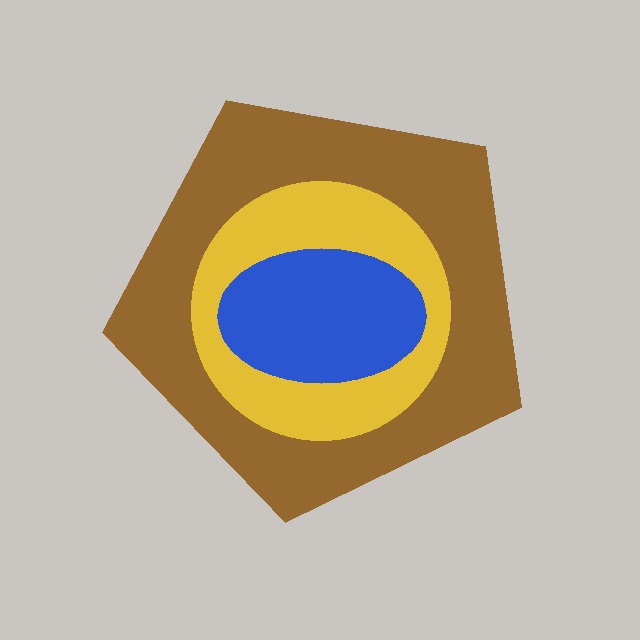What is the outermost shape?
The brown pentagon.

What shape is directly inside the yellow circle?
The blue ellipse.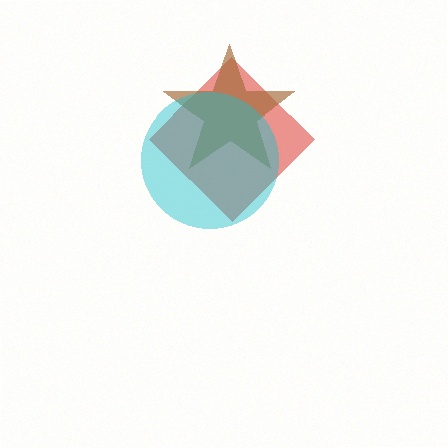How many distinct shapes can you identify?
There are 3 distinct shapes: a red diamond, a brown star, a cyan circle.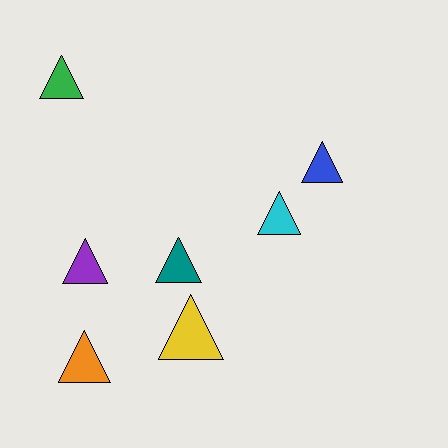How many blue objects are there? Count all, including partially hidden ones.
There is 1 blue object.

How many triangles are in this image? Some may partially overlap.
There are 7 triangles.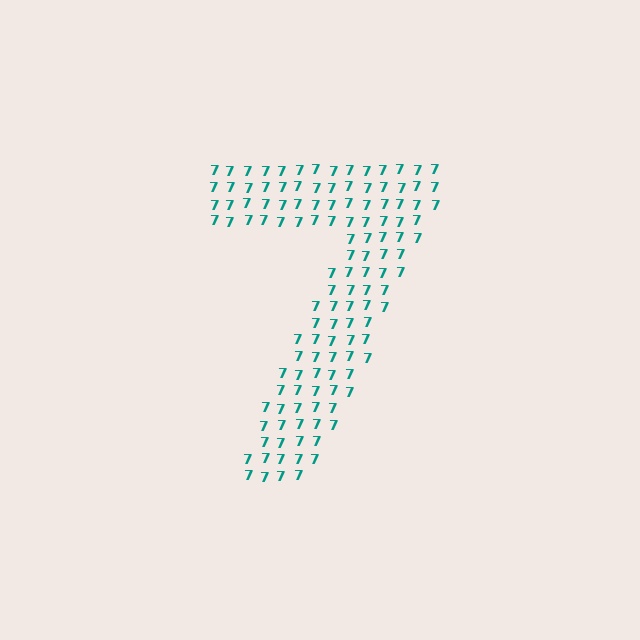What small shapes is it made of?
It is made of small digit 7's.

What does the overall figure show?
The overall figure shows the digit 7.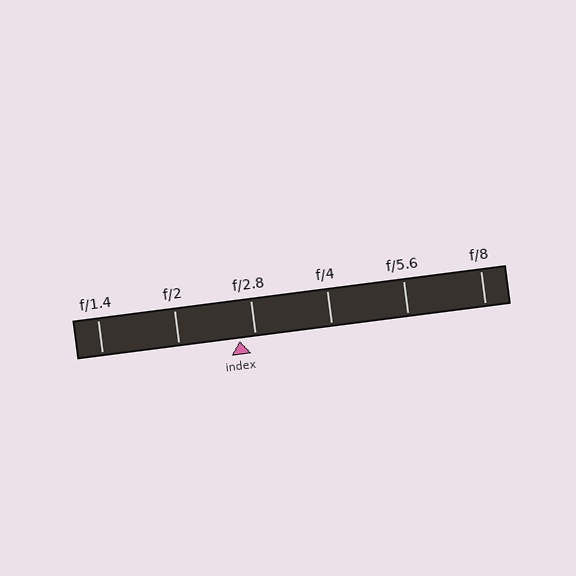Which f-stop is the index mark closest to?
The index mark is closest to f/2.8.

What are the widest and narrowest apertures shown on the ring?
The widest aperture shown is f/1.4 and the narrowest is f/8.